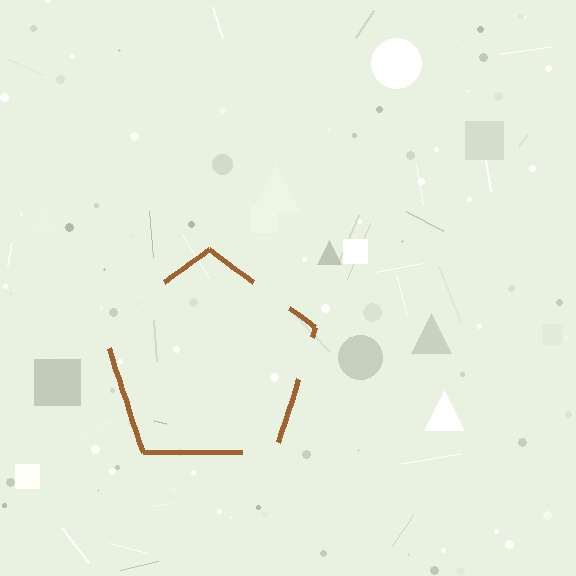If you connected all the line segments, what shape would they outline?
They would outline a pentagon.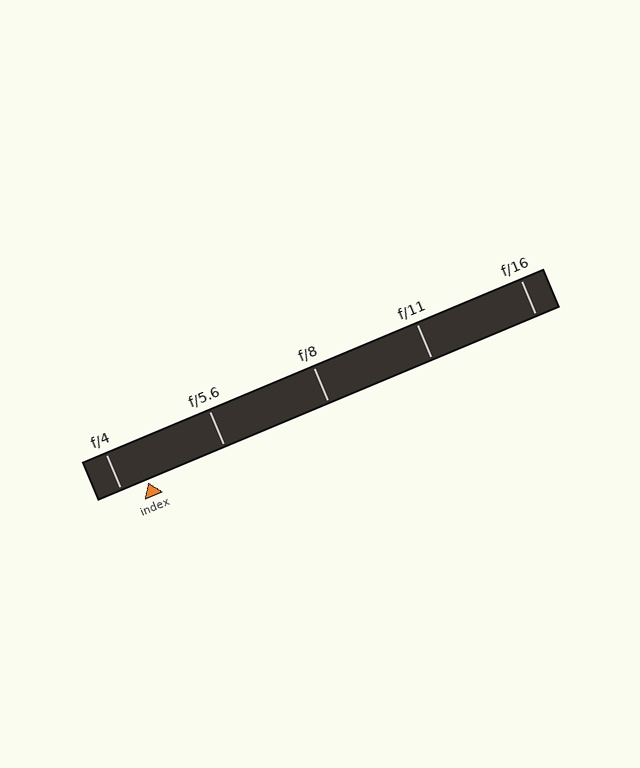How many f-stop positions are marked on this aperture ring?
There are 5 f-stop positions marked.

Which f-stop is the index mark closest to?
The index mark is closest to f/4.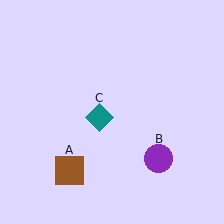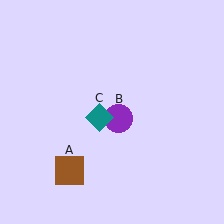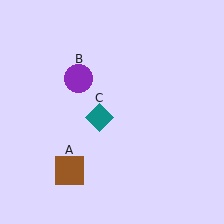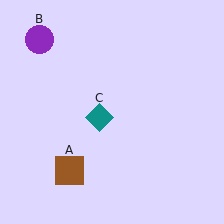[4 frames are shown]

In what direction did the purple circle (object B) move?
The purple circle (object B) moved up and to the left.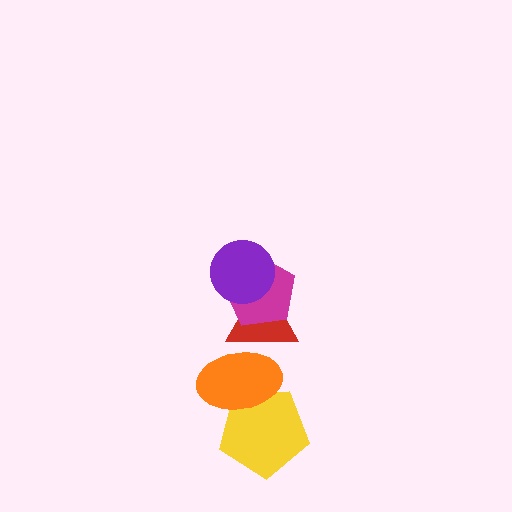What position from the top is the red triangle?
The red triangle is 3rd from the top.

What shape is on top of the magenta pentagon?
The purple circle is on top of the magenta pentagon.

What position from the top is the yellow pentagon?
The yellow pentagon is 5th from the top.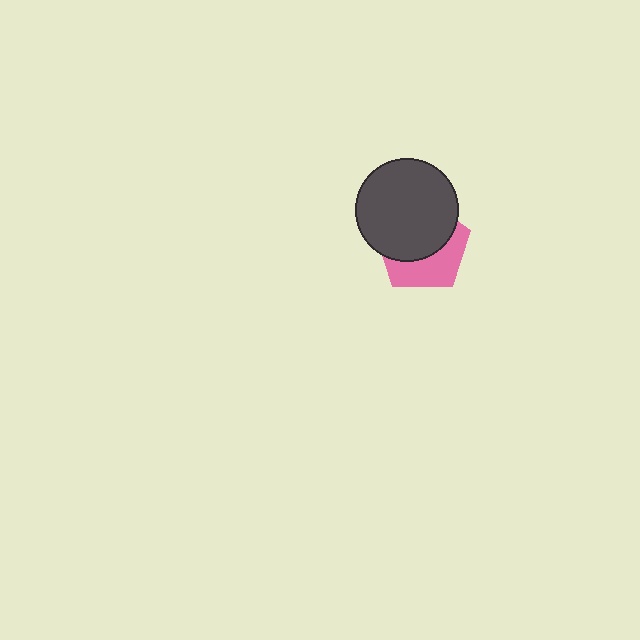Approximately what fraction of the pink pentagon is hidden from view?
Roughly 57% of the pink pentagon is hidden behind the dark gray circle.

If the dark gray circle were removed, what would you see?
You would see the complete pink pentagon.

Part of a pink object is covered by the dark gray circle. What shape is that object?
It is a pentagon.